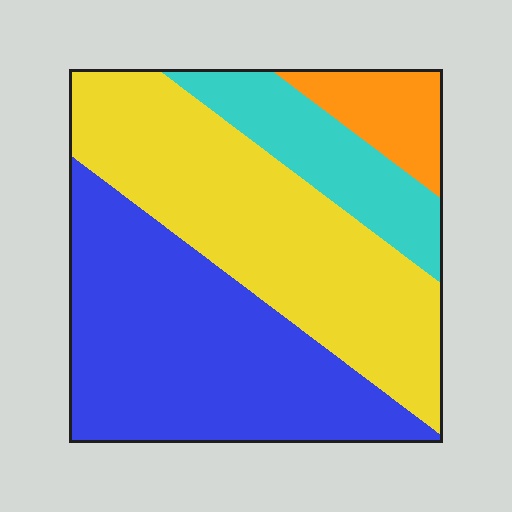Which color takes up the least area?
Orange, at roughly 10%.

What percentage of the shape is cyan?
Cyan covers around 15% of the shape.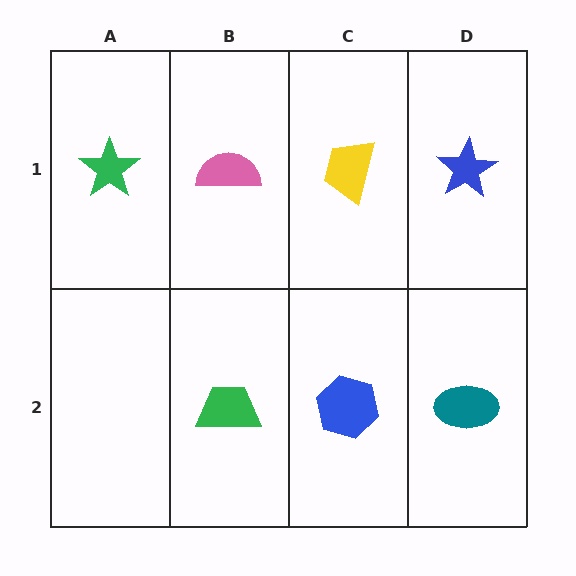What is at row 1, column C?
A yellow trapezoid.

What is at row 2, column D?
A teal ellipse.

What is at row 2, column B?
A green trapezoid.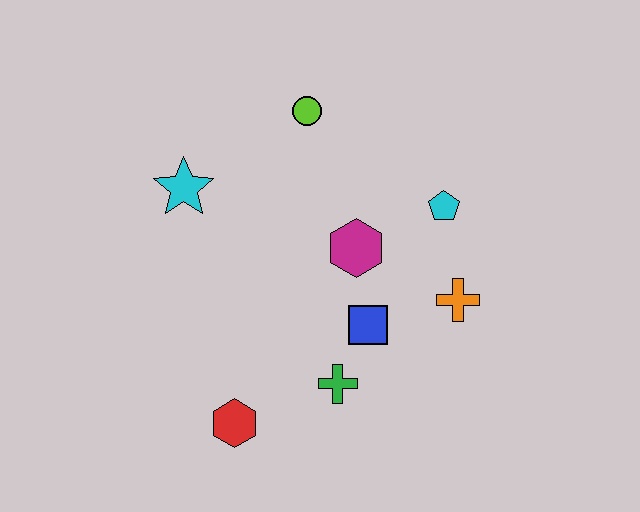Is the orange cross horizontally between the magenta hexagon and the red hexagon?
No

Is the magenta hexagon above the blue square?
Yes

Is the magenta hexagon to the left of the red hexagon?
No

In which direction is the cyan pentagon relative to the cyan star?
The cyan pentagon is to the right of the cyan star.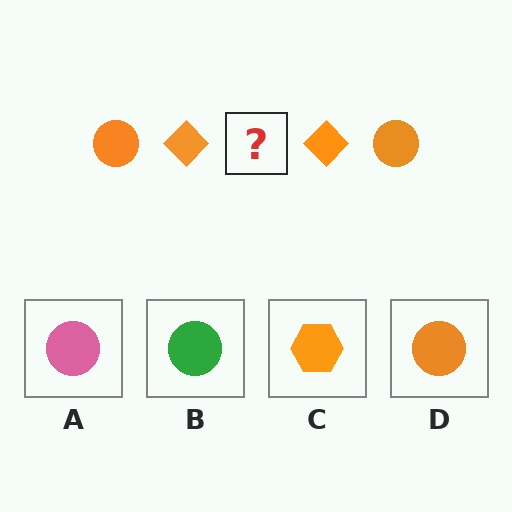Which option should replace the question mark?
Option D.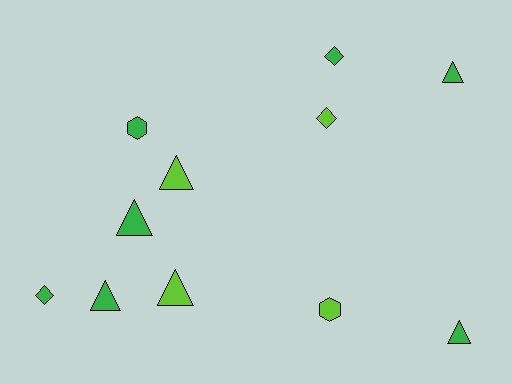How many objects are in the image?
There are 11 objects.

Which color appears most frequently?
Green, with 7 objects.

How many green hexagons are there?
There is 1 green hexagon.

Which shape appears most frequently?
Triangle, with 6 objects.